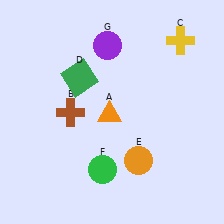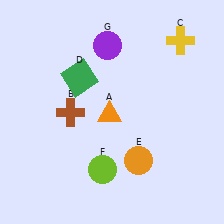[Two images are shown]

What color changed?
The circle (F) changed from green in Image 1 to lime in Image 2.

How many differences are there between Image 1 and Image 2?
There is 1 difference between the two images.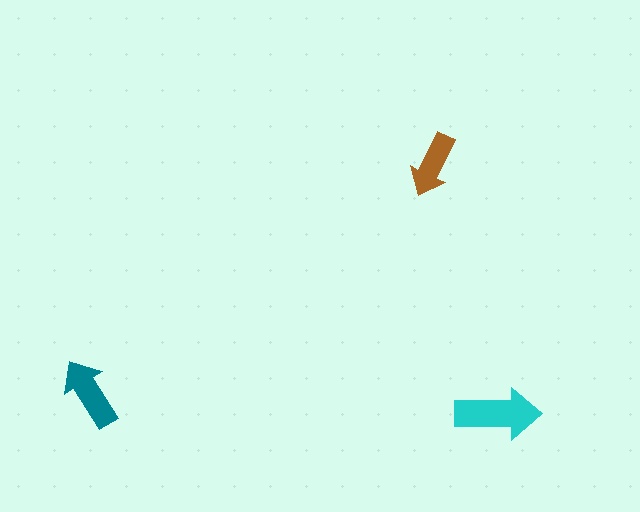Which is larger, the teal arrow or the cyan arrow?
The cyan one.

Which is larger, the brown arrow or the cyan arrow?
The cyan one.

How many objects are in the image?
There are 3 objects in the image.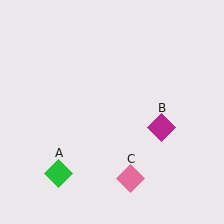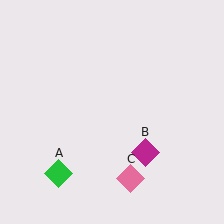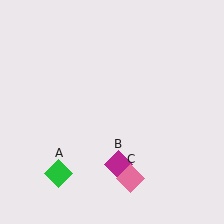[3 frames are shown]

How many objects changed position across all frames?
1 object changed position: magenta diamond (object B).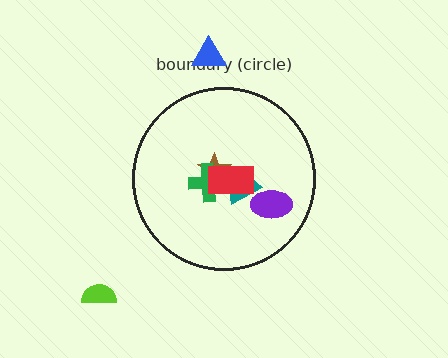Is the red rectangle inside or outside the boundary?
Inside.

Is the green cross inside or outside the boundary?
Inside.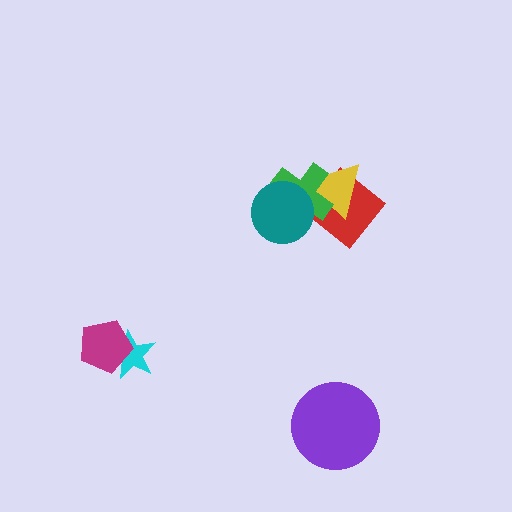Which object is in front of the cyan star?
The magenta pentagon is in front of the cyan star.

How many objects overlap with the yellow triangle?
2 objects overlap with the yellow triangle.